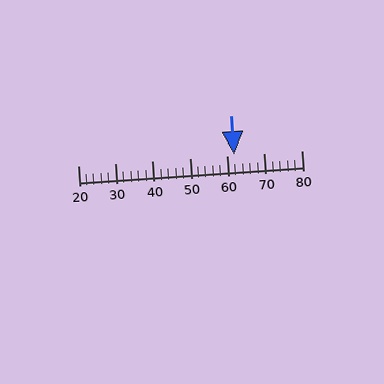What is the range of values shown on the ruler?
The ruler shows values from 20 to 80.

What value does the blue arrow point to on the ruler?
The blue arrow points to approximately 62.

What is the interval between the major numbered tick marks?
The major tick marks are spaced 10 units apart.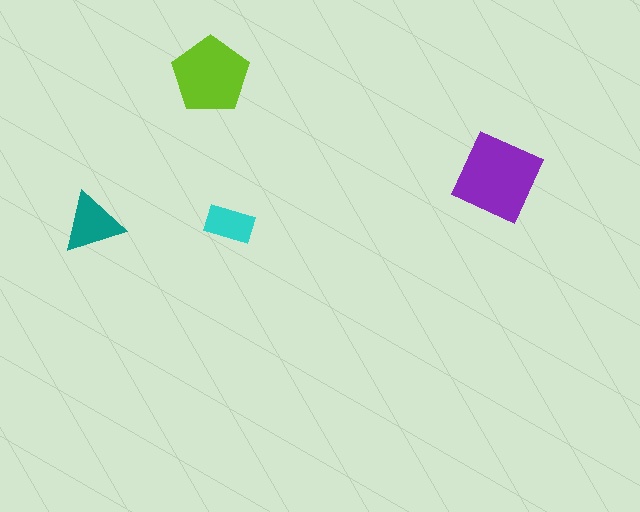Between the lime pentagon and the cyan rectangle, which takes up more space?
The lime pentagon.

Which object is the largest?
The purple square.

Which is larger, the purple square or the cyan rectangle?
The purple square.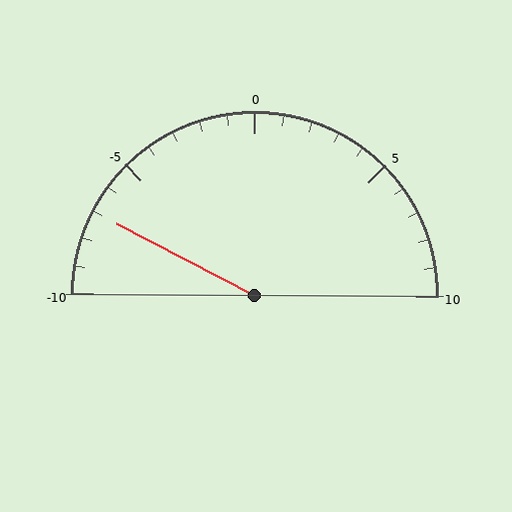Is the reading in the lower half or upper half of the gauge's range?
The reading is in the lower half of the range (-10 to 10).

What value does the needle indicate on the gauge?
The needle indicates approximately -7.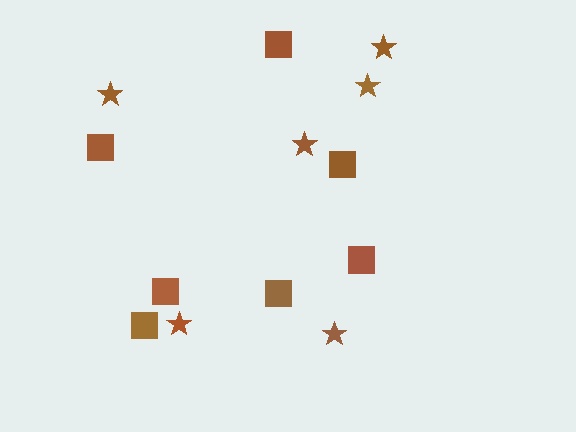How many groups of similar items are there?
There are 2 groups: one group of squares (7) and one group of stars (6).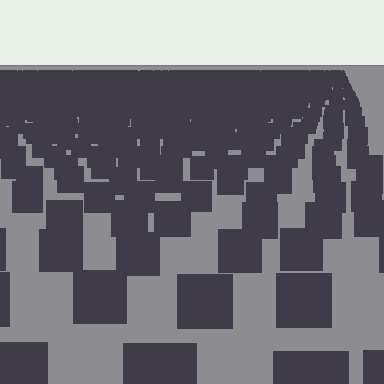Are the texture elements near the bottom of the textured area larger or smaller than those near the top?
Larger. Near the bottom, elements are closer to the viewer and appear at a bigger on-screen size.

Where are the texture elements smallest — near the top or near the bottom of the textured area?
Near the top.